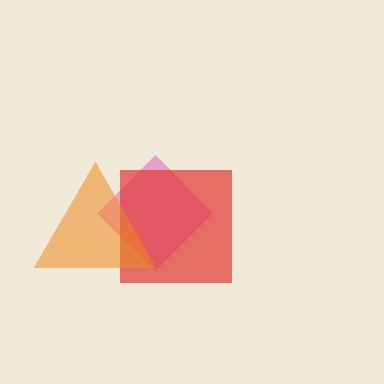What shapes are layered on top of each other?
The layered shapes are: a pink diamond, a red square, an orange triangle.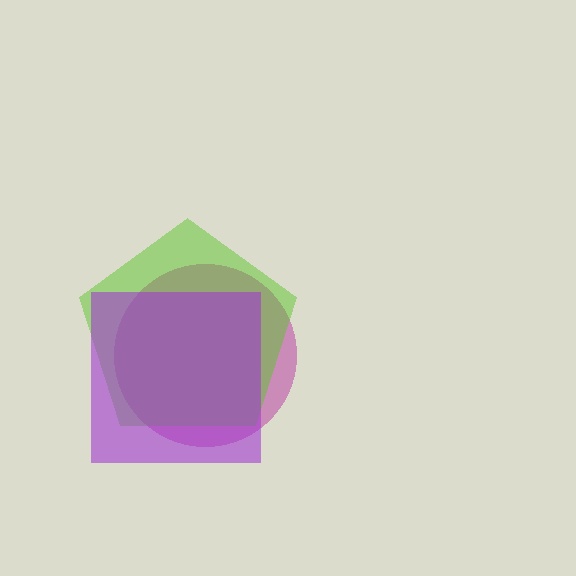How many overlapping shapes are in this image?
There are 3 overlapping shapes in the image.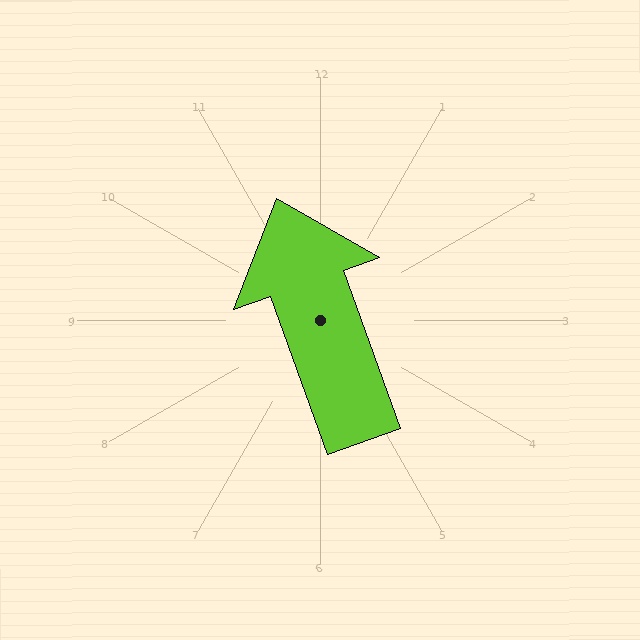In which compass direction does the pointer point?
North.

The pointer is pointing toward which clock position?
Roughly 11 o'clock.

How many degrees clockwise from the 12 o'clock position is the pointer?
Approximately 340 degrees.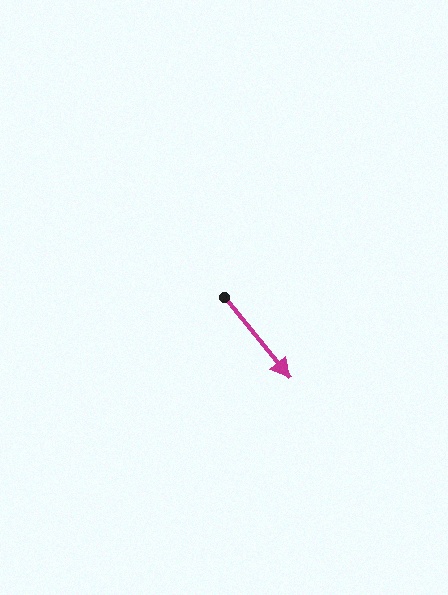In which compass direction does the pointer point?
Southeast.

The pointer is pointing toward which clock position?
Roughly 5 o'clock.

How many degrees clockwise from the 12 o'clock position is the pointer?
Approximately 141 degrees.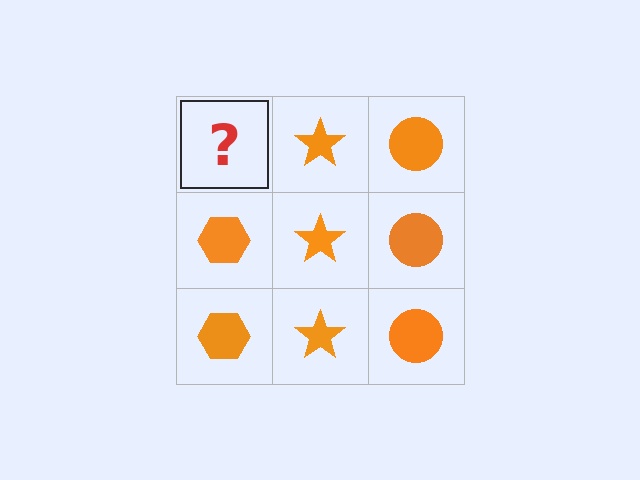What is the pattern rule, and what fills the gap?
The rule is that each column has a consistent shape. The gap should be filled with an orange hexagon.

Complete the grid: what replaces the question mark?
The question mark should be replaced with an orange hexagon.